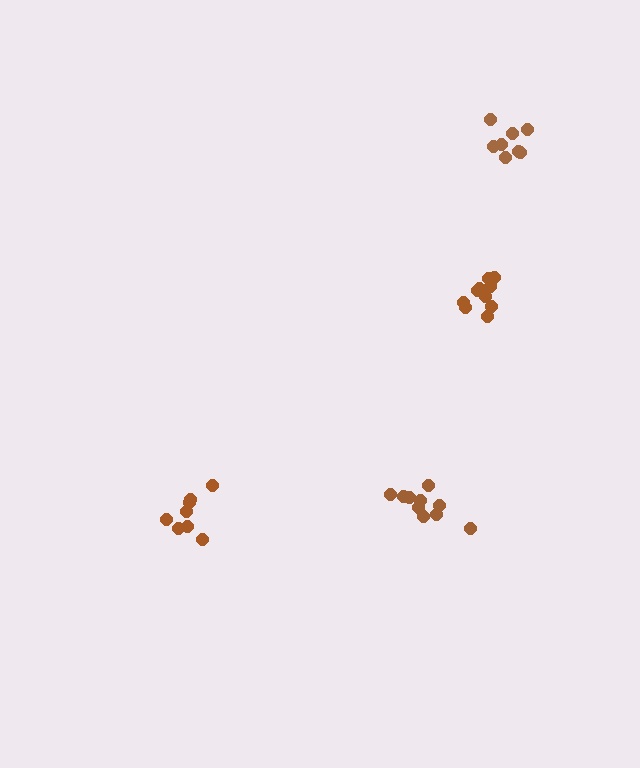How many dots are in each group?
Group 1: 8 dots, Group 2: 11 dots, Group 3: 8 dots, Group 4: 10 dots (37 total).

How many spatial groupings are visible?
There are 4 spatial groupings.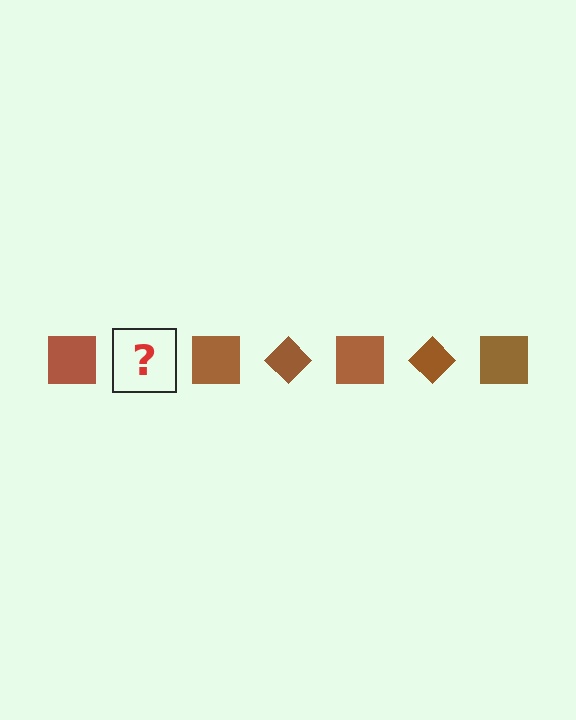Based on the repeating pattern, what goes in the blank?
The blank should be a brown diamond.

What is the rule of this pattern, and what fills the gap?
The rule is that the pattern cycles through square, diamond shapes in brown. The gap should be filled with a brown diamond.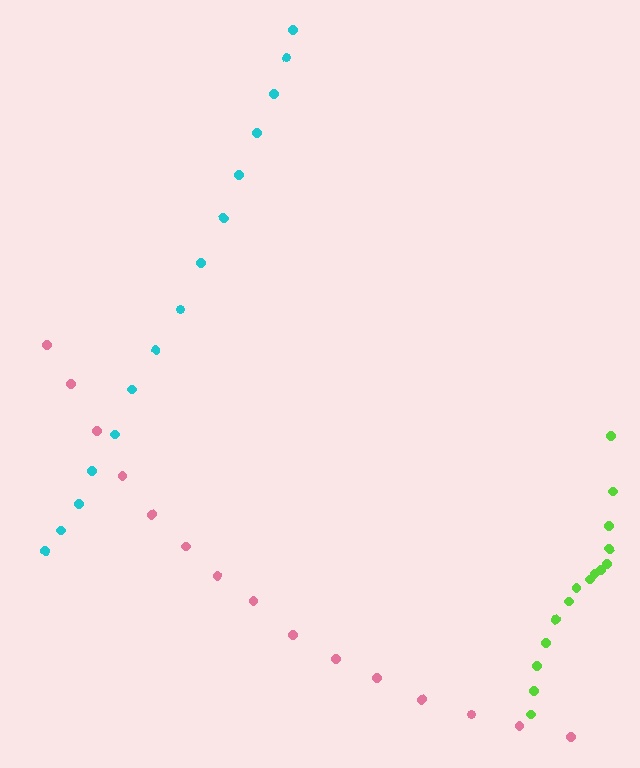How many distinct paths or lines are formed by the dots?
There are 3 distinct paths.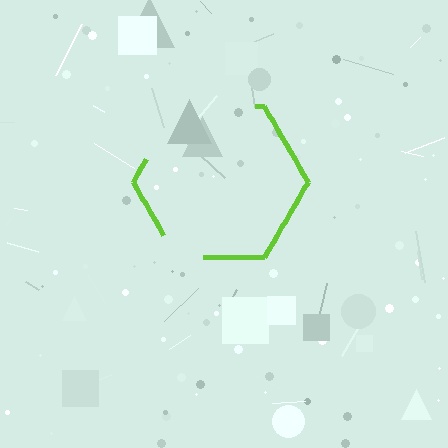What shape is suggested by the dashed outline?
The dashed outline suggests a hexagon.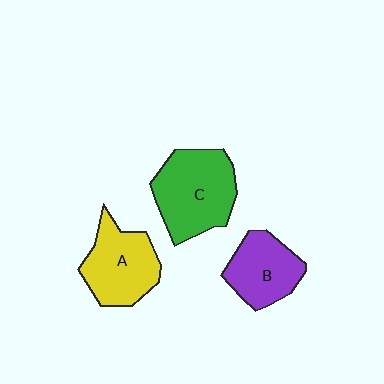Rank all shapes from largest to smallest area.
From largest to smallest: C (green), A (yellow), B (purple).